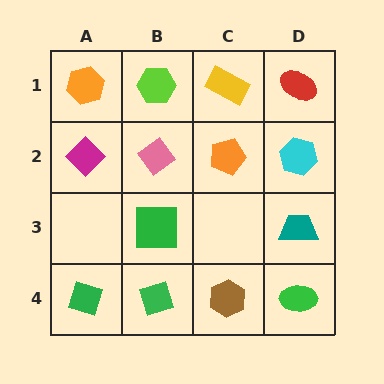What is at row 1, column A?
An orange hexagon.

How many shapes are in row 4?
4 shapes.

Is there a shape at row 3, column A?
No, that cell is empty.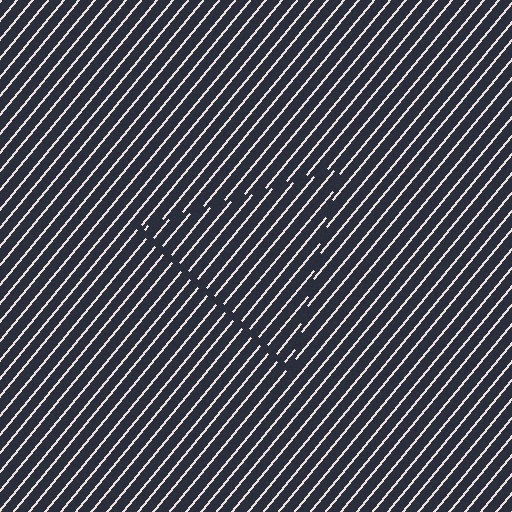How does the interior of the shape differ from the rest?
The interior of the shape contains the same grating, shifted by half a period — the contour is defined by the phase discontinuity where line-ends from the inner and outer gratings abut.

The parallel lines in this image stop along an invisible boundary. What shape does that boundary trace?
An illusory triangle. The interior of the shape contains the same grating, shifted by half a period — the contour is defined by the phase discontinuity where line-ends from the inner and outer gratings abut.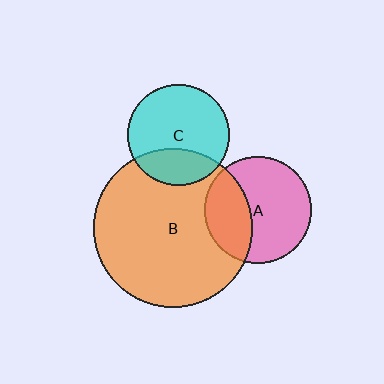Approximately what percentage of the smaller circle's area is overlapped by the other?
Approximately 30%.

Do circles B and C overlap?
Yes.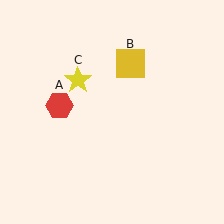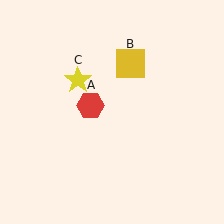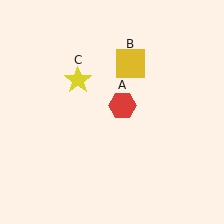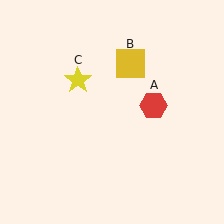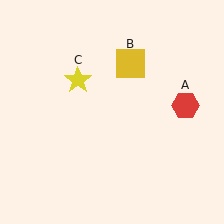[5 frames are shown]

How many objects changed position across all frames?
1 object changed position: red hexagon (object A).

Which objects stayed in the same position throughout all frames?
Yellow square (object B) and yellow star (object C) remained stationary.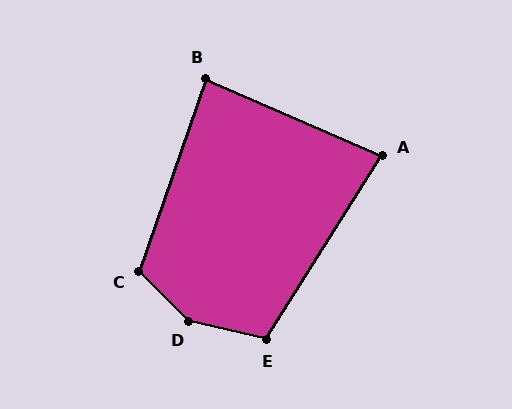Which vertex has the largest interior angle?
D, at approximately 148 degrees.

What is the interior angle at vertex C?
Approximately 116 degrees (obtuse).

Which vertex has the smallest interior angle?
A, at approximately 81 degrees.